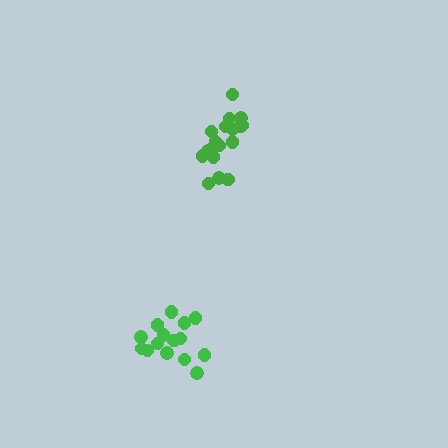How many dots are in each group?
Group 1: 18 dots, Group 2: 16 dots (34 total).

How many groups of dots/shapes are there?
There are 2 groups.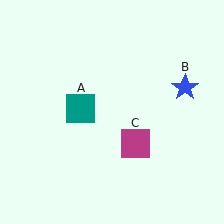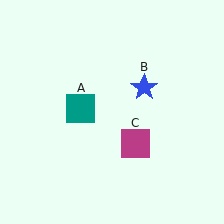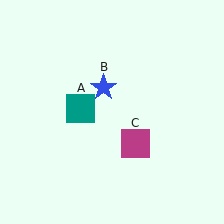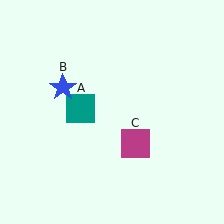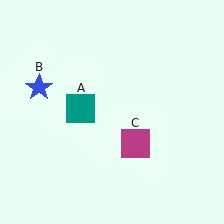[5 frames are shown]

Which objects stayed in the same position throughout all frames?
Teal square (object A) and magenta square (object C) remained stationary.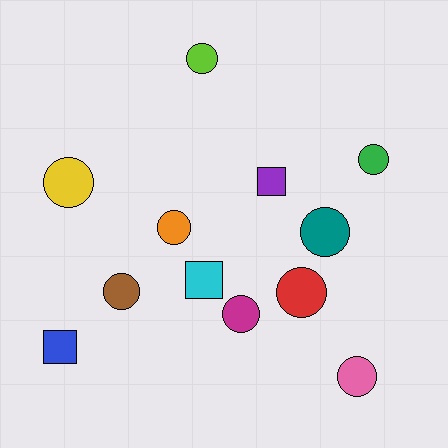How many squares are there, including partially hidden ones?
There are 3 squares.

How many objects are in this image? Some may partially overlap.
There are 12 objects.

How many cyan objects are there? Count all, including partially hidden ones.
There is 1 cyan object.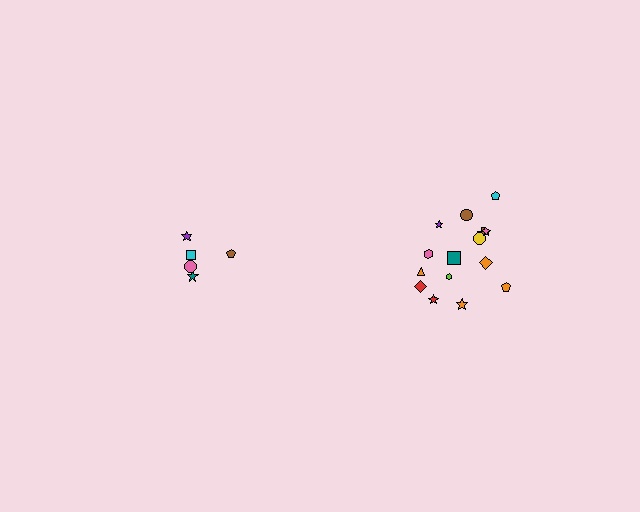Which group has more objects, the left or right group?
The right group.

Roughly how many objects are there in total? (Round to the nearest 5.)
Roughly 20 objects in total.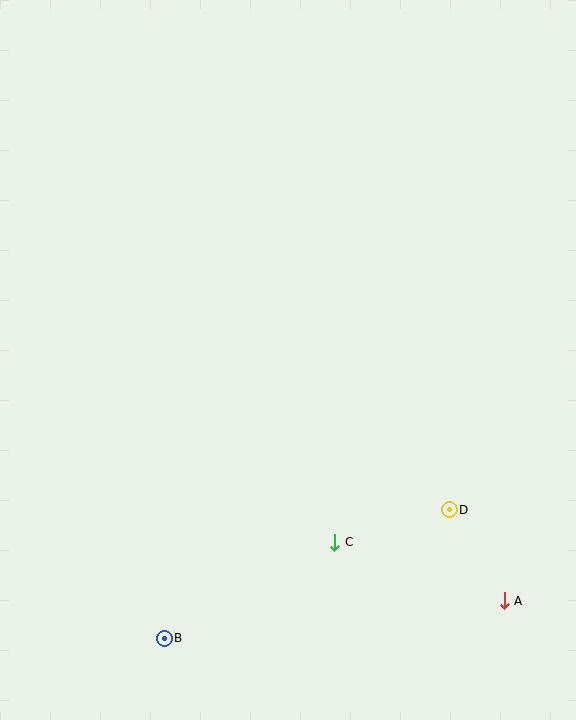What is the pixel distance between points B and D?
The distance between B and D is 313 pixels.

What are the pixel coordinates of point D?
Point D is at (449, 509).